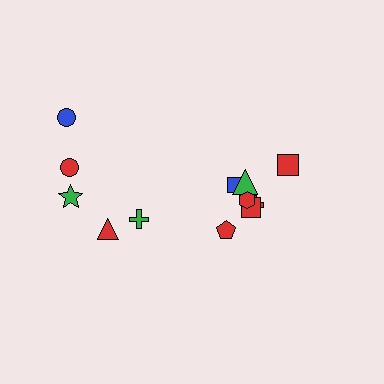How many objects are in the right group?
There are 7 objects.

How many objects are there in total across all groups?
There are 12 objects.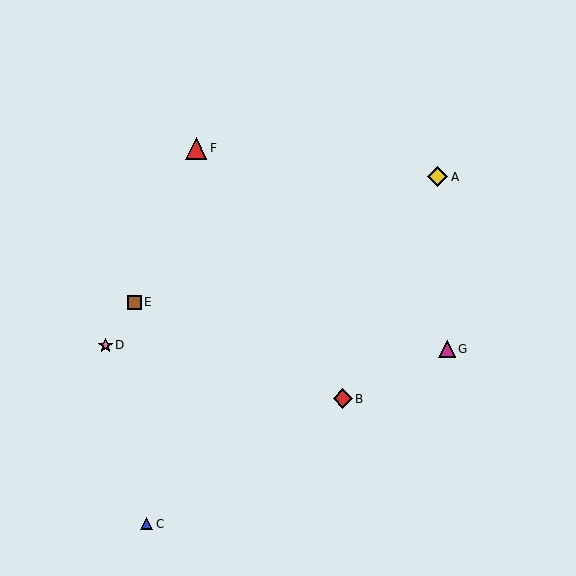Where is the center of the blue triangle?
The center of the blue triangle is at (146, 524).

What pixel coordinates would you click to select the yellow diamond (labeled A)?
Click at (437, 177) to select the yellow diamond A.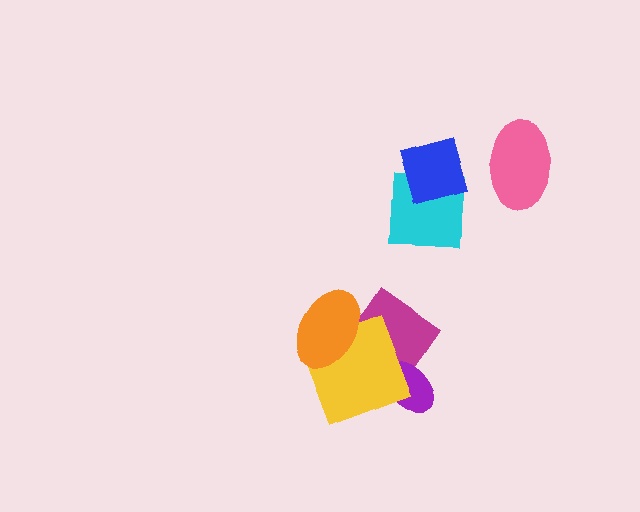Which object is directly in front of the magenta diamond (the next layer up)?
The purple ellipse is directly in front of the magenta diamond.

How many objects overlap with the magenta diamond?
3 objects overlap with the magenta diamond.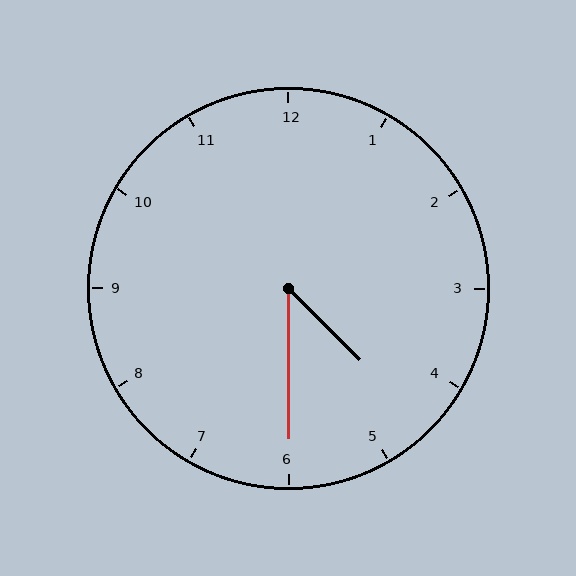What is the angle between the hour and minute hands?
Approximately 45 degrees.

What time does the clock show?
4:30.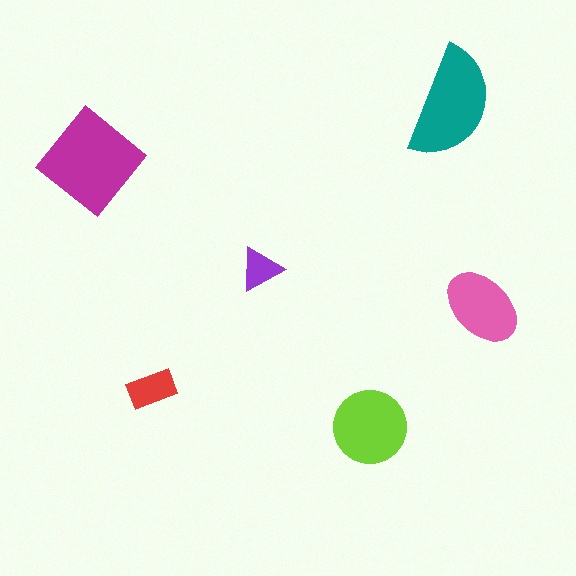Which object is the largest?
The magenta diamond.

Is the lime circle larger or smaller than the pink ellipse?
Larger.